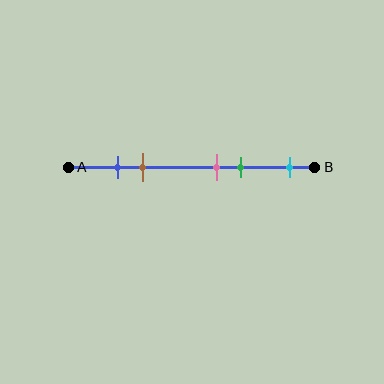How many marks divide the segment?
There are 5 marks dividing the segment.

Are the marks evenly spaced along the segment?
No, the marks are not evenly spaced.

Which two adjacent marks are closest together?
The blue and brown marks are the closest adjacent pair.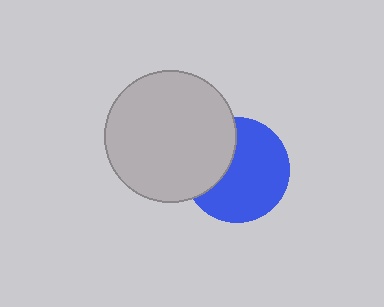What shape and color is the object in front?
The object in front is a light gray circle.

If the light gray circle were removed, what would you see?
You would see the complete blue circle.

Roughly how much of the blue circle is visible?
Most of it is visible (roughly 67%).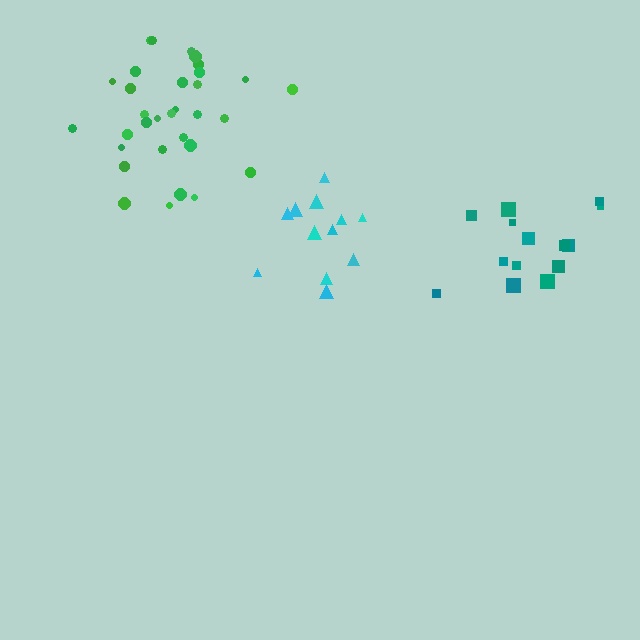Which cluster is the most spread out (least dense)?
Cyan.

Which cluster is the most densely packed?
Green.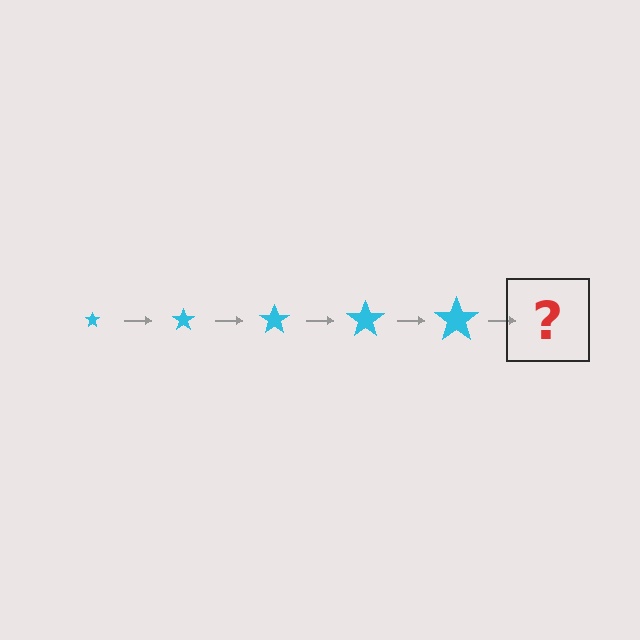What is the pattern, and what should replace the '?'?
The pattern is that the star gets progressively larger each step. The '?' should be a cyan star, larger than the previous one.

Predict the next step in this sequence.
The next step is a cyan star, larger than the previous one.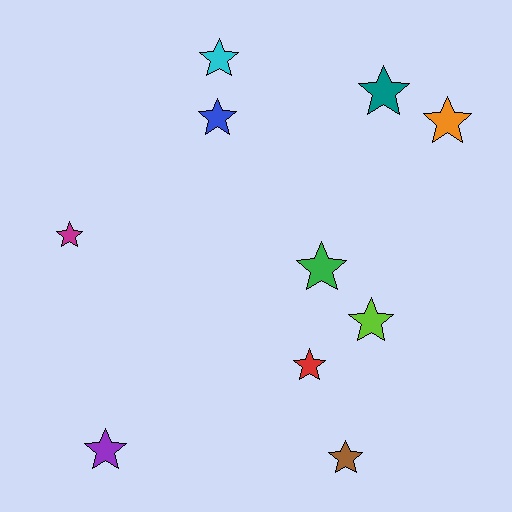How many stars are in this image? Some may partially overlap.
There are 10 stars.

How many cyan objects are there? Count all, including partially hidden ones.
There is 1 cyan object.